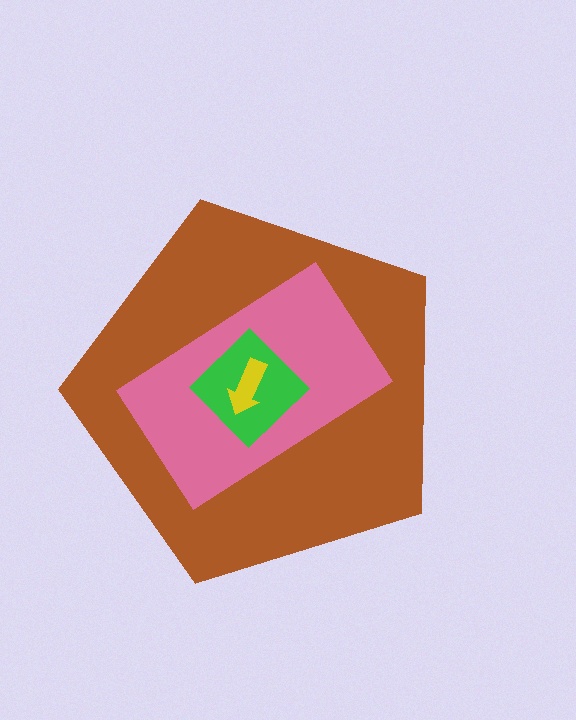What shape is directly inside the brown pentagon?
The pink rectangle.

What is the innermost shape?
The yellow arrow.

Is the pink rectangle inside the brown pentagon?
Yes.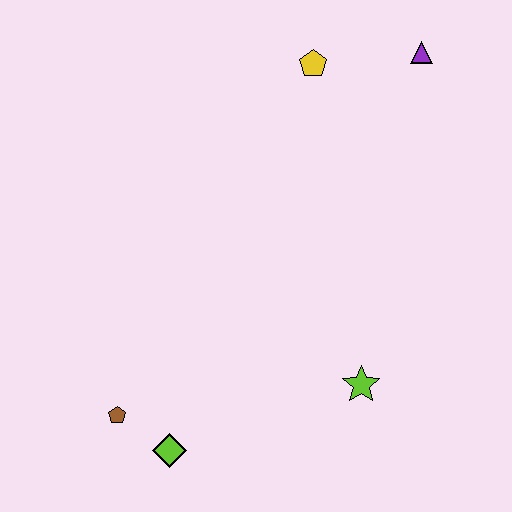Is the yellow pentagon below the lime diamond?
No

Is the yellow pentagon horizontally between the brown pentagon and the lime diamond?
No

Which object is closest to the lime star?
The lime diamond is closest to the lime star.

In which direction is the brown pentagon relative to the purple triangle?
The brown pentagon is below the purple triangle.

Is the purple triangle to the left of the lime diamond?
No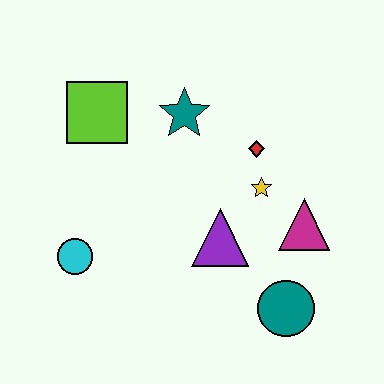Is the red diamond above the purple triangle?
Yes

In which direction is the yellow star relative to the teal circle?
The yellow star is above the teal circle.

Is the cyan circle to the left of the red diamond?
Yes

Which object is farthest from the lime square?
The teal circle is farthest from the lime square.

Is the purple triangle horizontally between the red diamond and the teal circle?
No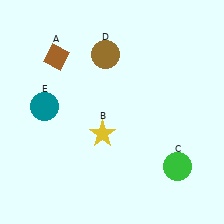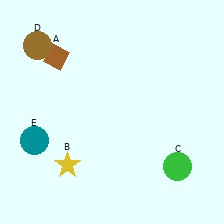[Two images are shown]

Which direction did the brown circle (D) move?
The brown circle (D) moved left.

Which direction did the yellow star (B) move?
The yellow star (B) moved left.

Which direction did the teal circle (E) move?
The teal circle (E) moved down.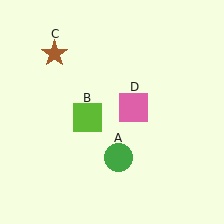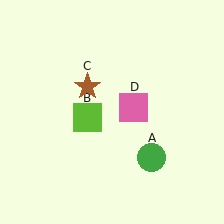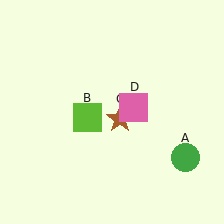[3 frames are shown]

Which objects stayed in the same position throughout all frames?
Lime square (object B) and pink square (object D) remained stationary.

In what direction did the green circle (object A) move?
The green circle (object A) moved right.